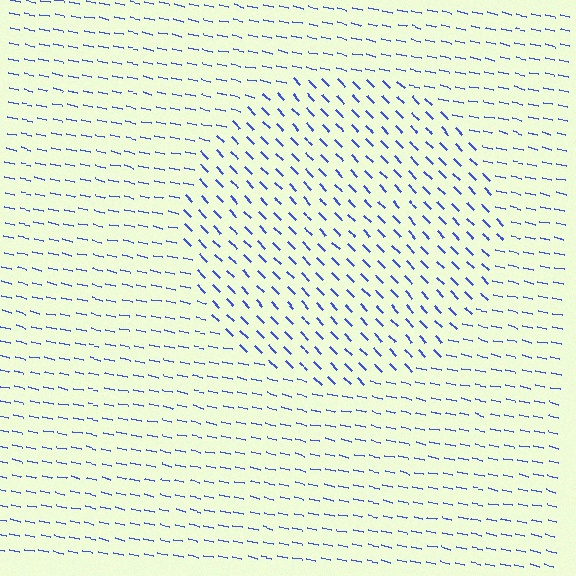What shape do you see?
I see a circle.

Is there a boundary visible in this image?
Yes, there is a texture boundary formed by a change in line orientation.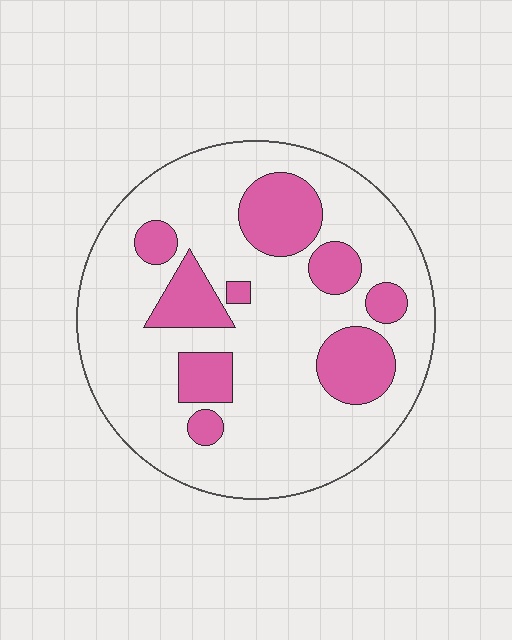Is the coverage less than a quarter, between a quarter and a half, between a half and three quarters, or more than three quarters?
Less than a quarter.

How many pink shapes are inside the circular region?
9.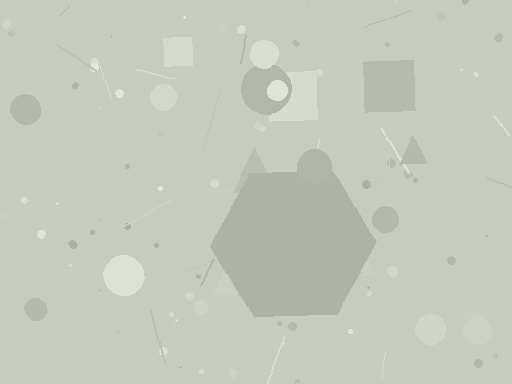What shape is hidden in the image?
A hexagon is hidden in the image.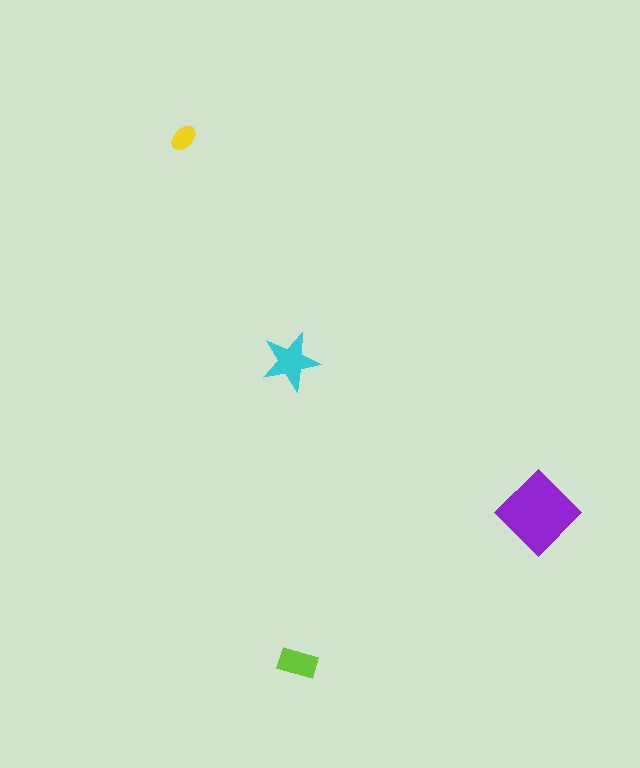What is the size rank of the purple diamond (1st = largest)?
1st.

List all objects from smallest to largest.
The yellow ellipse, the lime rectangle, the cyan star, the purple diamond.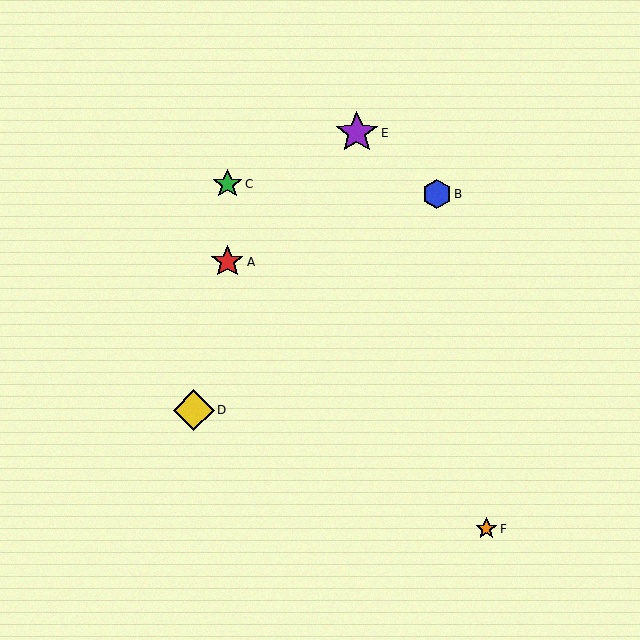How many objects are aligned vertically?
2 objects (A, C) are aligned vertically.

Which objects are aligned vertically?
Objects A, C are aligned vertically.